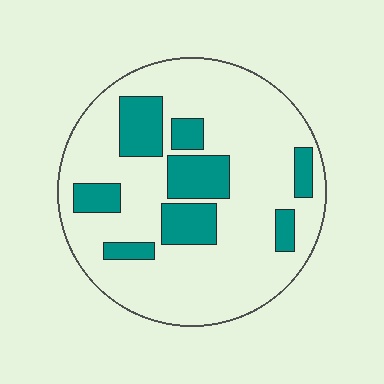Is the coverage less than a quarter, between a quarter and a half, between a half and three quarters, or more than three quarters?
Less than a quarter.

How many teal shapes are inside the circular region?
8.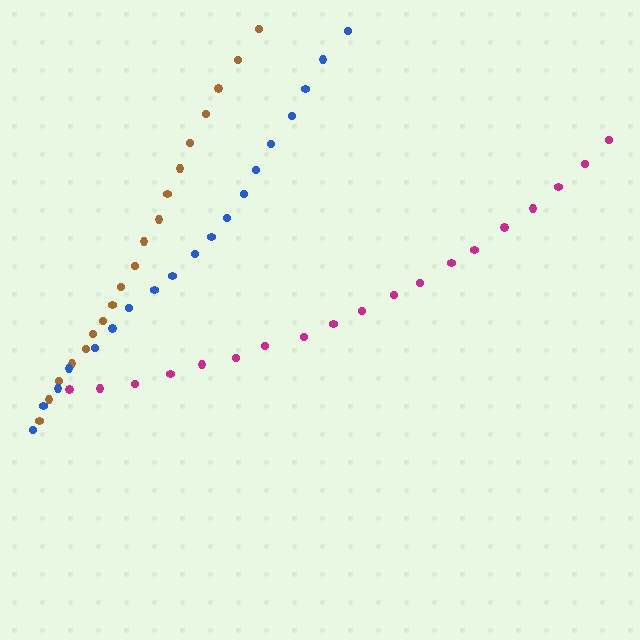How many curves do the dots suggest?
There are 3 distinct paths.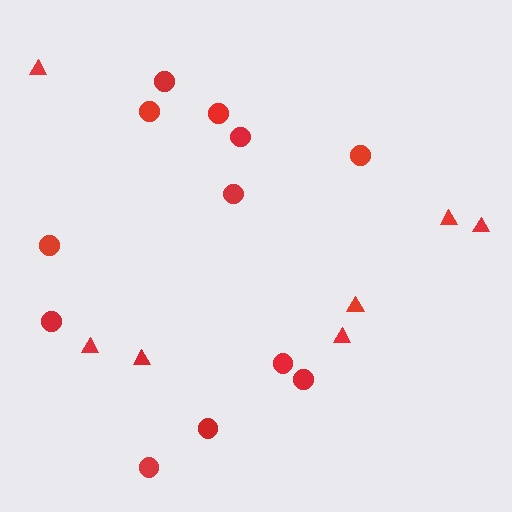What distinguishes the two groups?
There are 2 groups: one group of circles (12) and one group of triangles (7).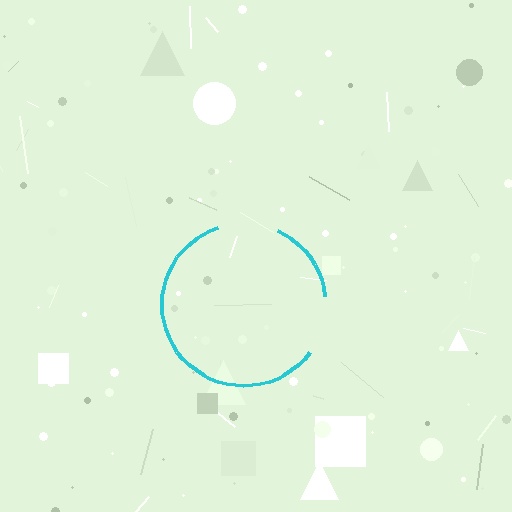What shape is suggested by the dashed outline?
The dashed outline suggests a circle.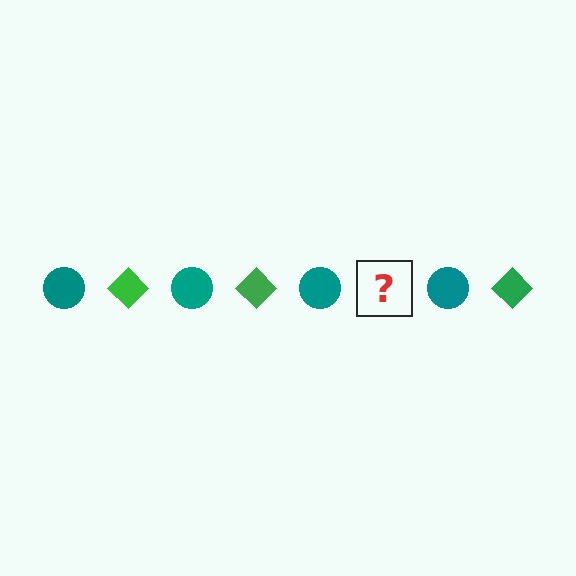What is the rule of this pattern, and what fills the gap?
The rule is that the pattern alternates between teal circle and green diamond. The gap should be filled with a green diamond.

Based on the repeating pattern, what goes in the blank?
The blank should be a green diamond.